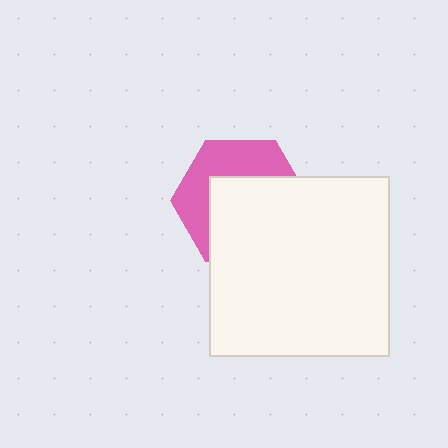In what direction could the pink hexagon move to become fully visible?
The pink hexagon could move up. That would shift it out from behind the white square entirely.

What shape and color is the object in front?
The object in front is a white square.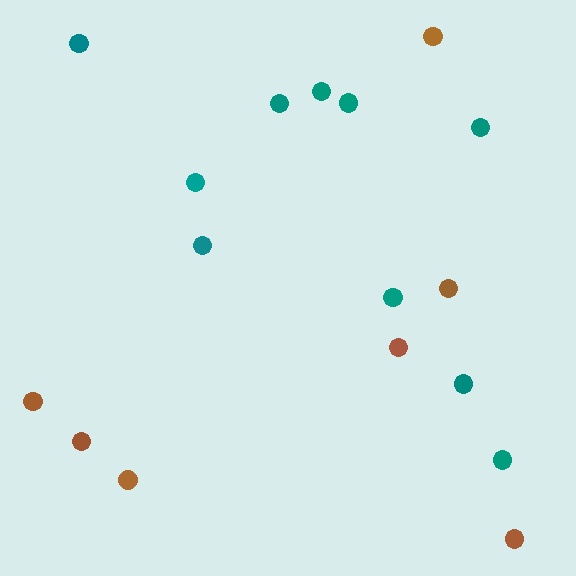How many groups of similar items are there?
There are 2 groups: one group of brown circles (7) and one group of teal circles (10).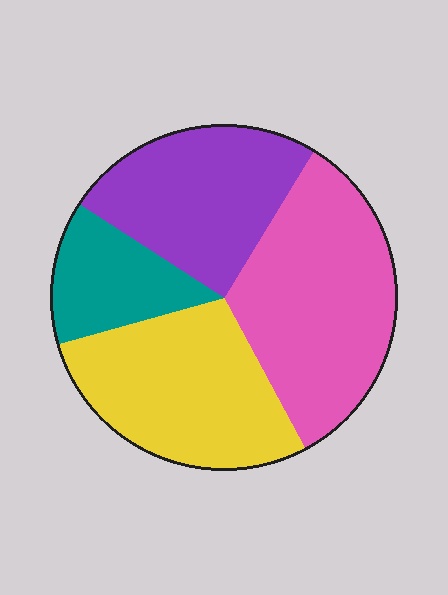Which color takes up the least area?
Teal, at roughly 15%.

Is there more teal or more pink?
Pink.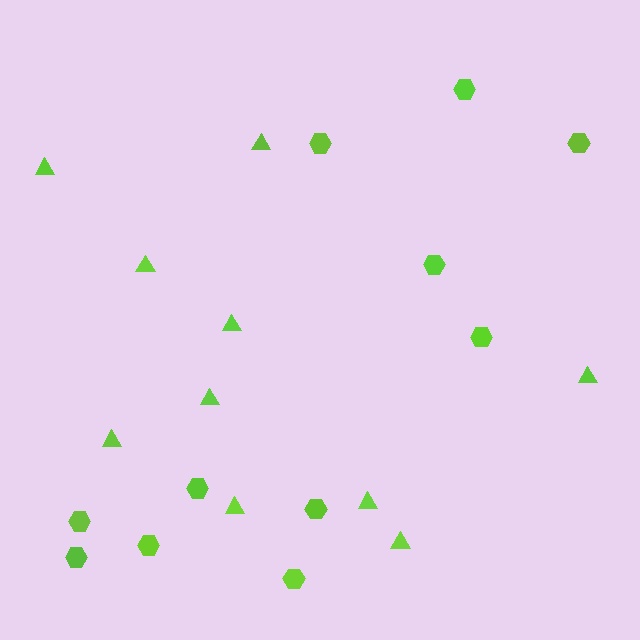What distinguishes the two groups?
There are 2 groups: one group of hexagons (11) and one group of triangles (10).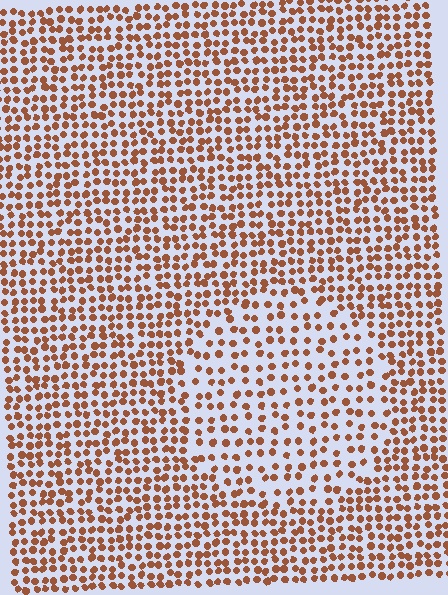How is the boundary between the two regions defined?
The boundary is defined by a change in element density (approximately 1.7x ratio). All elements are the same color, size, and shape.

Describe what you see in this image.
The image contains small brown elements arranged at two different densities. A circle-shaped region is visible where the elements are less densely packed than the surrounding area.